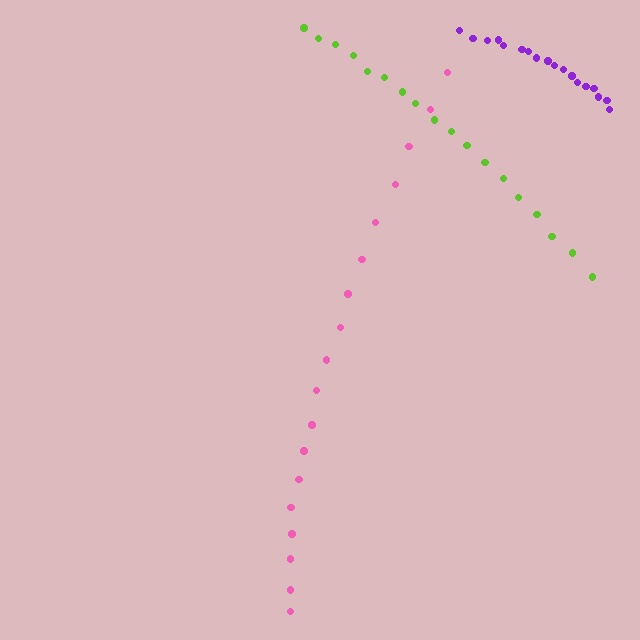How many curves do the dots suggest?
There are 3 distinct paths.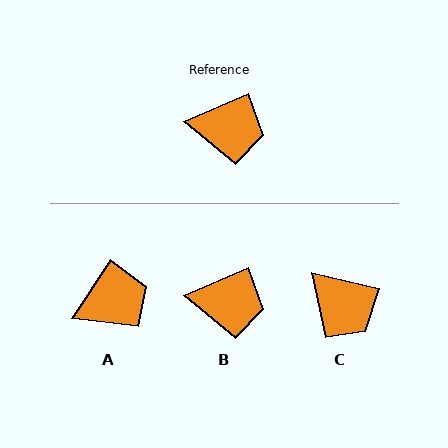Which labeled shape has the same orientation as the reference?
B.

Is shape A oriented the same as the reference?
No, it is off by about 34 degrees.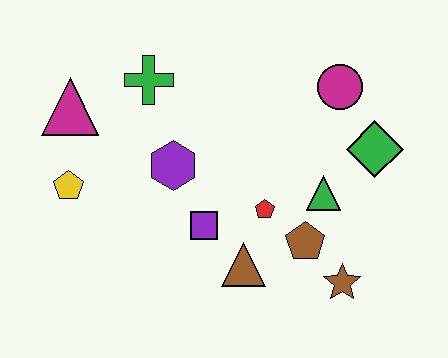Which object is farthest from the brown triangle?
The magenta triangle is farthest from the brown triangle.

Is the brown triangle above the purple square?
No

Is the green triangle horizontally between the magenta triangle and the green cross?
No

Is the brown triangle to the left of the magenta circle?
Yes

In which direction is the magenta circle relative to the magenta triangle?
The magenta circle is to the right of the magenta triangle.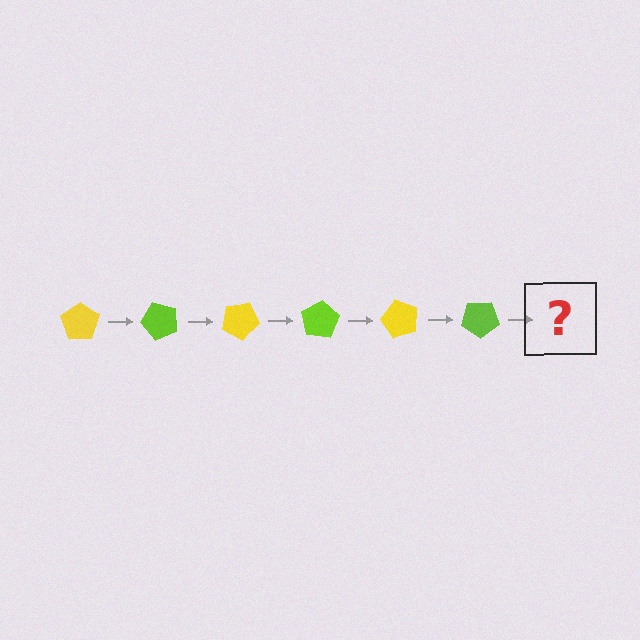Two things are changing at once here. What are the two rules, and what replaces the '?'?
The two rules are that it rotates 50 degrees each step and the color cycles through yellow and lime. The '?' should be a yellow pentagon, rotated 300 degrees from the start.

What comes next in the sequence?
The next element should be a yellow pentagon, rotated 300 degrees from the start.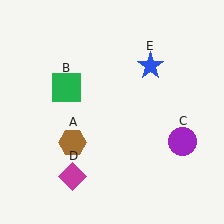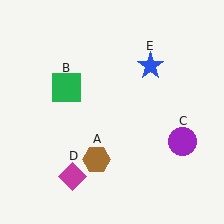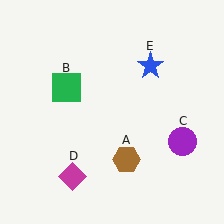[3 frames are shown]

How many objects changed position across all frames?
1 object changed position: brown hexagon (object A).